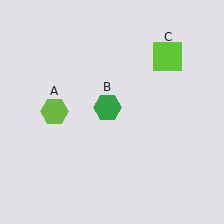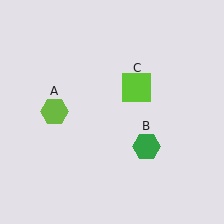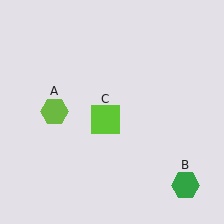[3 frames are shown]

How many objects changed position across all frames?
2 objects changed position: green hexagon (object B), lime square (object C).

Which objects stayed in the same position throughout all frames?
Lime hexagon (object A) remained stationary.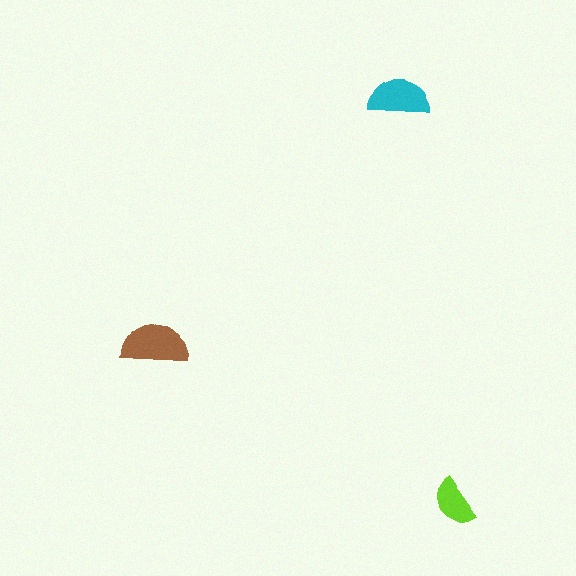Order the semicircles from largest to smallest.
the brown one, the cyan one, the lime one.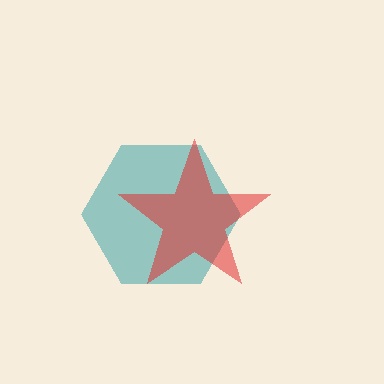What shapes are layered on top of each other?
The layered shapes are: a teal hexagon, a red star.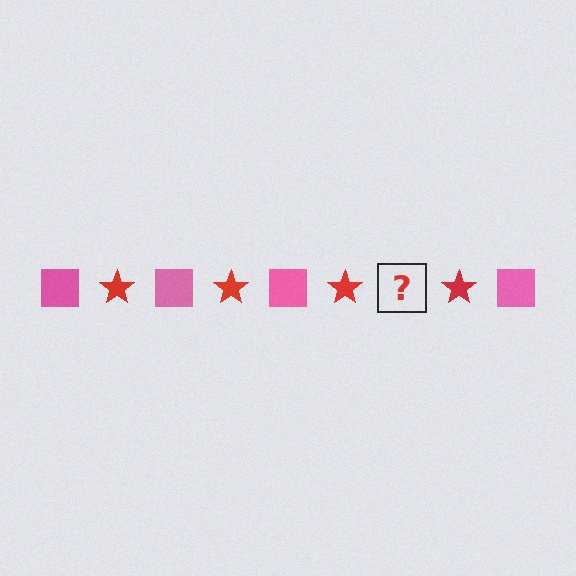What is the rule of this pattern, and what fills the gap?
The rule is that the pattern alternates between pink square and red star. The gap should be filled with a pink square.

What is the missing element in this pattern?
The missing element is a pink square.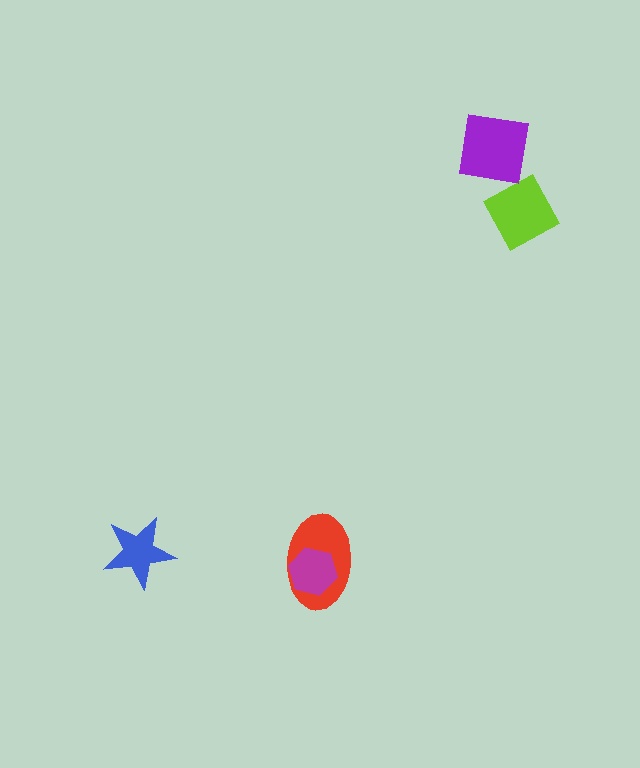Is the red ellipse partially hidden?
Yes, it is partially covered by another shape.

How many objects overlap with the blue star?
0 objects overlap with the blue star.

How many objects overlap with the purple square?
0 objects overlap with the purple square.